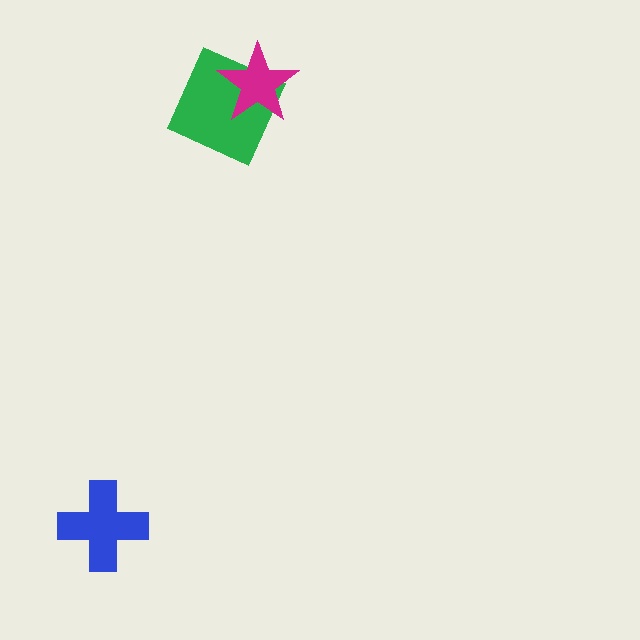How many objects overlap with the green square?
1 object overlaps with the green square.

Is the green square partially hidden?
Yes, it is partially covered by another shape.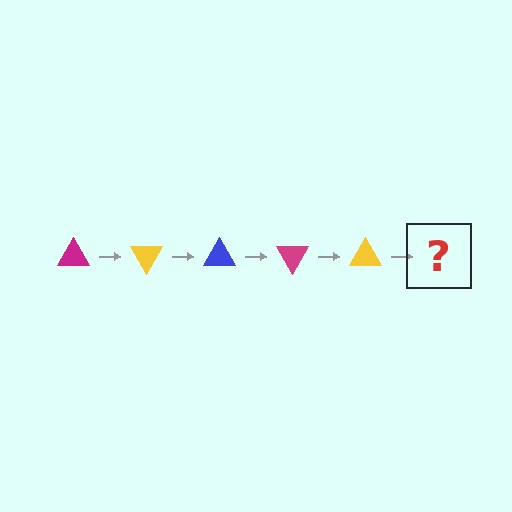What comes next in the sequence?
The next element should be a blue triangle, rotated 300 degrees from the start.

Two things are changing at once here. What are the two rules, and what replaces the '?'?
The two rules are that it rotates 60 degrees each step and the color cycles through magenta, yellow, and blue. The '?' should be a blue triangle, rotated 300 degrees from the start.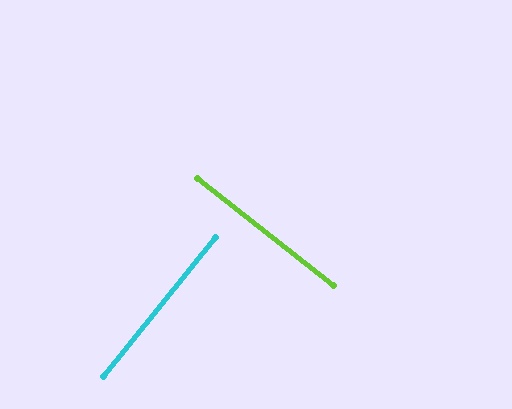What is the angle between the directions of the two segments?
Approximately 89 degrees.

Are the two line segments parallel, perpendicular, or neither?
Perpendicular — they meet at approximately 89°.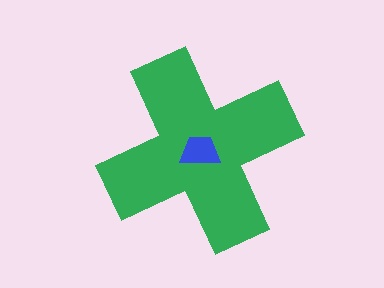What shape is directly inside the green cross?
The blue trapezoid.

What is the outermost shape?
The green cross.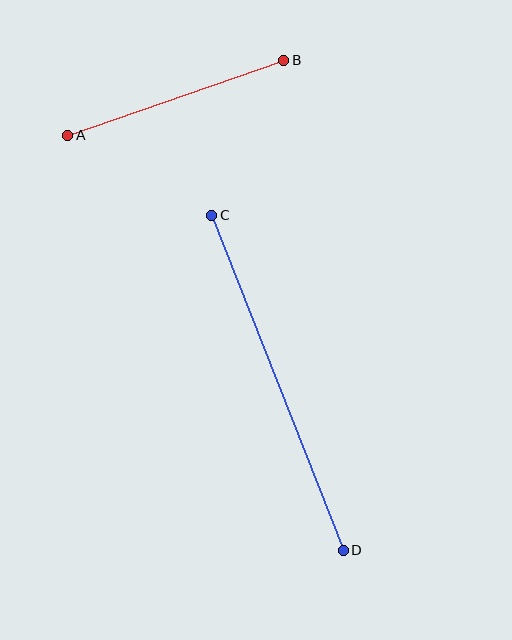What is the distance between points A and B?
The distance is approximately 229 pixels.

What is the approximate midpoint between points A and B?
The midpoint is at approximately (176, 98) pixels.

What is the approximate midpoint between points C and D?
The midpoint is at approximately (277, 383) pixels.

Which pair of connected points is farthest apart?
Points C and D are farthest apart.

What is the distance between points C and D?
The distance is approximately 360 pixels.